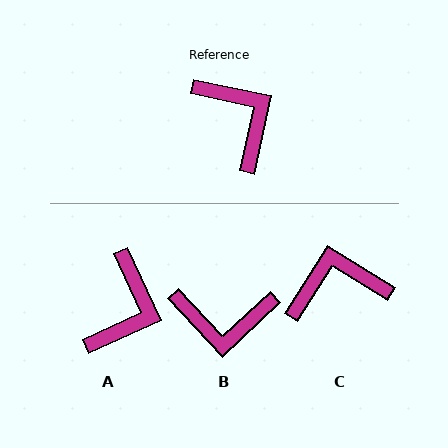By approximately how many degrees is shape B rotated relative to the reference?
Approximately 125 degrees clockwise.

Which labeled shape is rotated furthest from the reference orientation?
B, about 125 degrees away.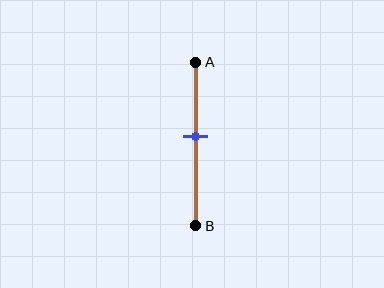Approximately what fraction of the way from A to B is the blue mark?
The blue mark is approximately 45% of the way from A to B.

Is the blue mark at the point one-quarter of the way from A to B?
No, the mark is at about 45% from A, not at the 25% one-quarter point.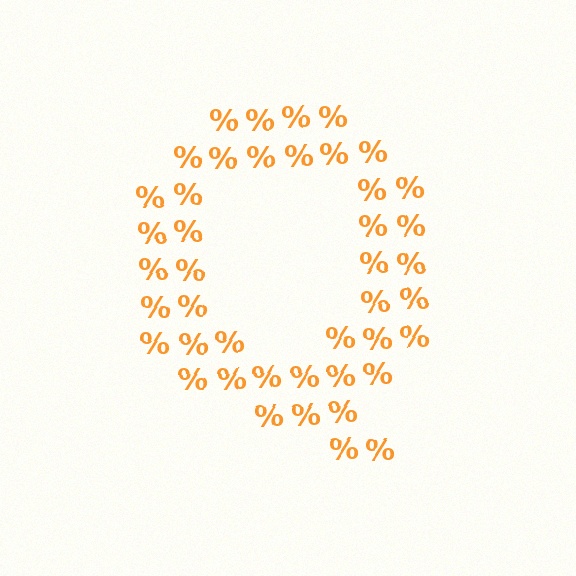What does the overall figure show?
The overall figure shows the letter Q.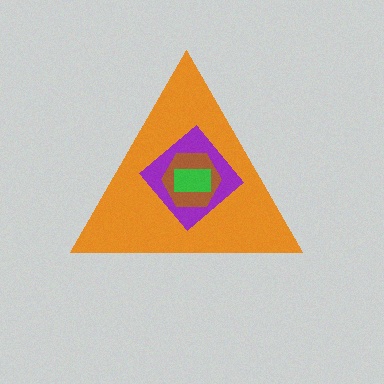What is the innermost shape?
The green rectangle.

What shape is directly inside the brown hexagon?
The green rectangle.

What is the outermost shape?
The orange triangle.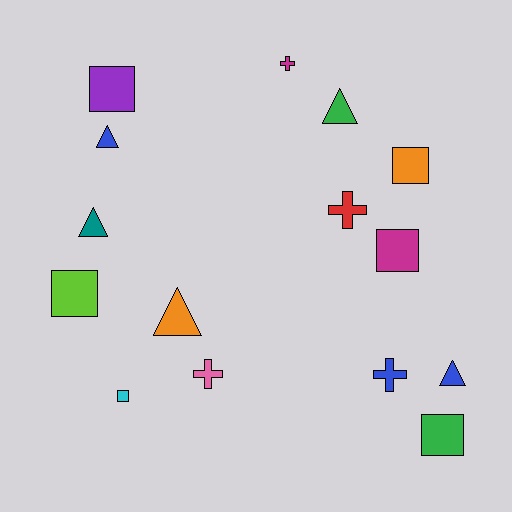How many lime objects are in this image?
There is 1 lime object.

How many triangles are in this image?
There are 5 triangles.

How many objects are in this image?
There are 15 objects.